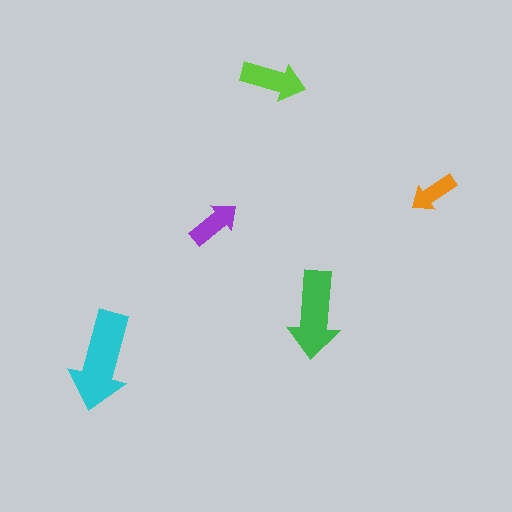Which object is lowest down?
The cyan arrow is bottommost.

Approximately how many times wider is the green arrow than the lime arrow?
About 1.5 times wider.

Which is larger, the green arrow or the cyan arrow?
The cyan one.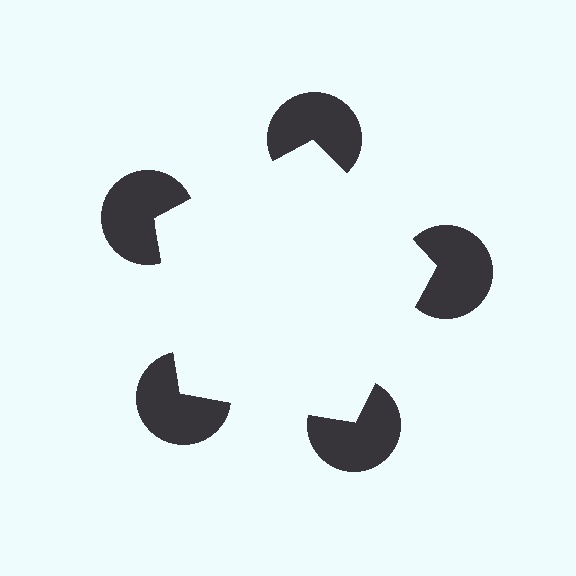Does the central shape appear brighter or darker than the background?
It typically appears slightly brighter than the background, even though no actual brightness change is drawn.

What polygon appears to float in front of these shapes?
An illusory pentagon — its edges are inferred from the aligned wedge cuts in the pac-man discs, not physically drawn.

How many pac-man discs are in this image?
There are 5 — one at each vertex of the illusory pentagon.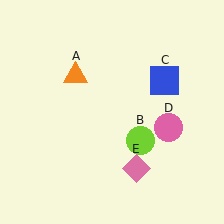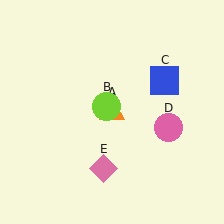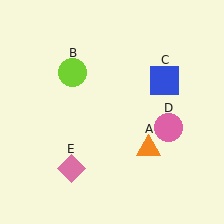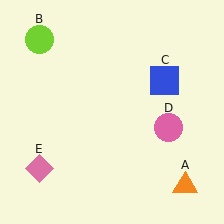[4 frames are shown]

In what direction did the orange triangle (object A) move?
The orange triangle (object A) moved down and to the right.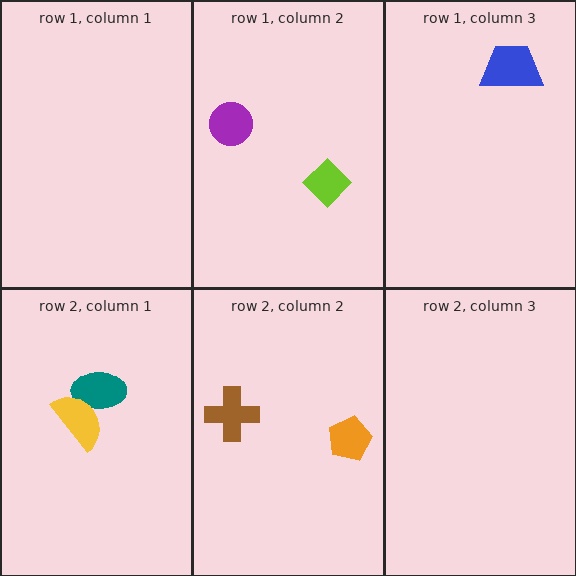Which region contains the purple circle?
The row 1, column 2 region.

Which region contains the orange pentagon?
The row 2, column 2 region.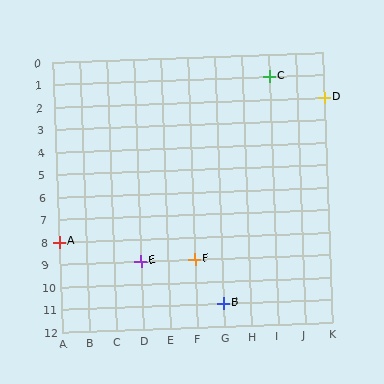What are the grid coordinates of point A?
Point A is at grid coordinates (A, 8).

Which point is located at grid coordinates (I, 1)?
Point C is at (I, 1).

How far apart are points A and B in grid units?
Points A and B are 6 columns and 3 rows apart (about 6.7 grid units diagonally).